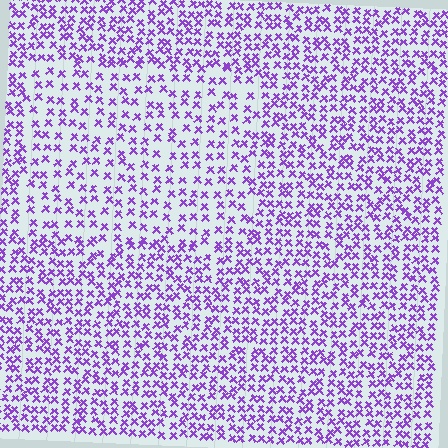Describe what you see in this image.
The image contains small purple elements arranged at two different densities. A rectangle-shaped region is visible where the elements are less densely packed than the surrounding area.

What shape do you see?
I see a rectangle.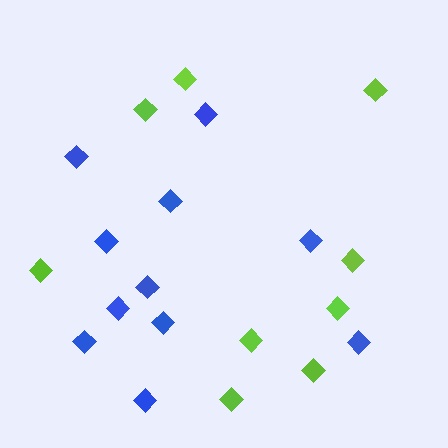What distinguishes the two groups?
There are 2 groups: one group of blue diamonds (11) and one group of lime diamonds (9).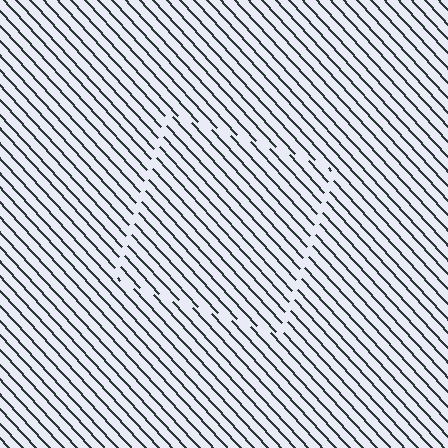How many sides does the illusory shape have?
4 sides — the line-ends trace a square.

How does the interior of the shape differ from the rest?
The interior of the shape contains the same grating, shifted by half a period — the contour is defined by the phase discontinuity where line-ends from the inner and outer gratings abut.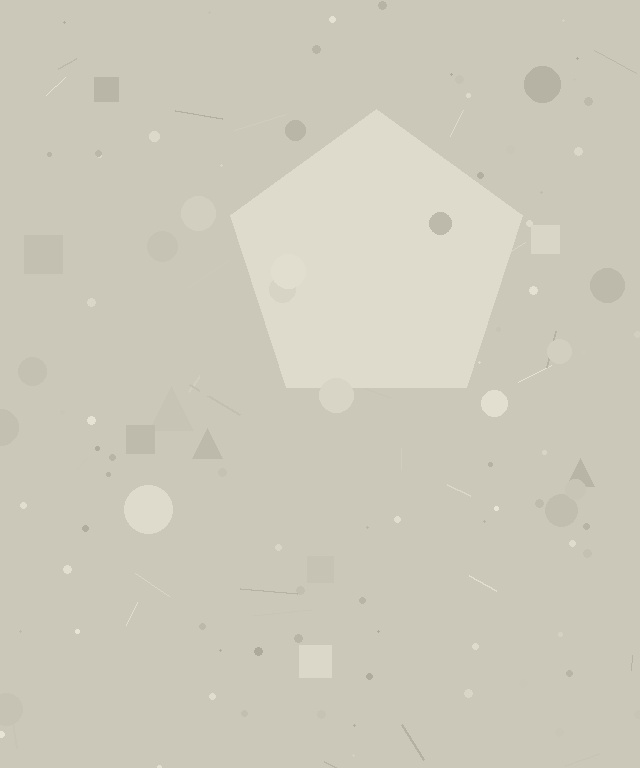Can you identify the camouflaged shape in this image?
The camouflaged shape is a pentagon.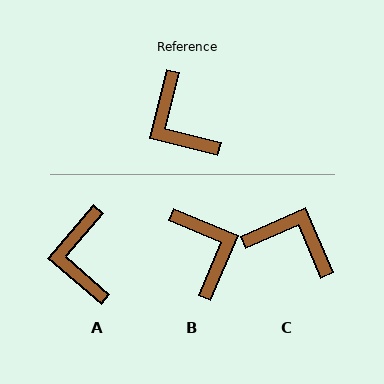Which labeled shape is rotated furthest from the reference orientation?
B, about 171 degrees away.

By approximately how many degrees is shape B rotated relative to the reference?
Approximately 171 degrees counter-clockwise.